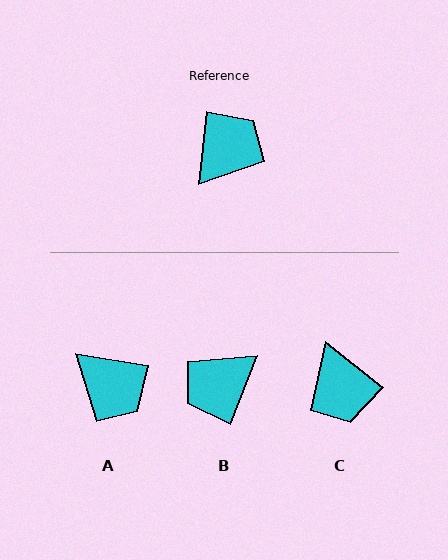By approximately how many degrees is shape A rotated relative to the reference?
Approximately 93 degrees clockwise.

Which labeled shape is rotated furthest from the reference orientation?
B, about 165 degrees away.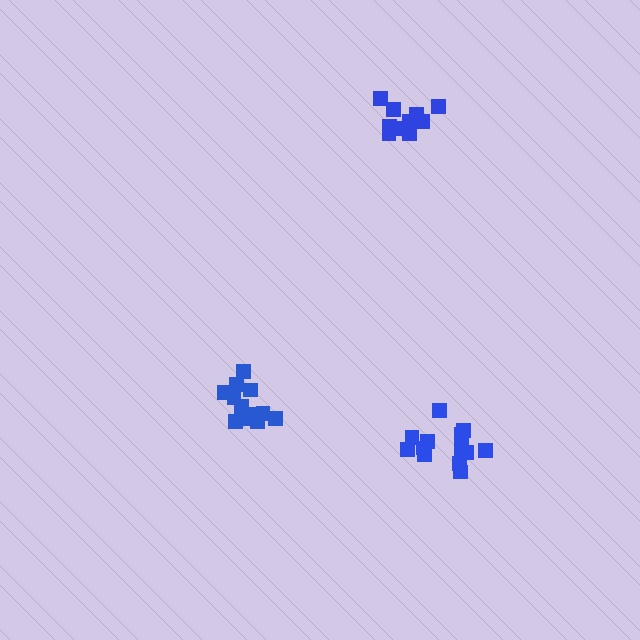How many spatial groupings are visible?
There are 3 spatial groupings.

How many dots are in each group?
Group 1: 13 dots, Group 2: 11 dots, Group 3: 12 dots (36 total).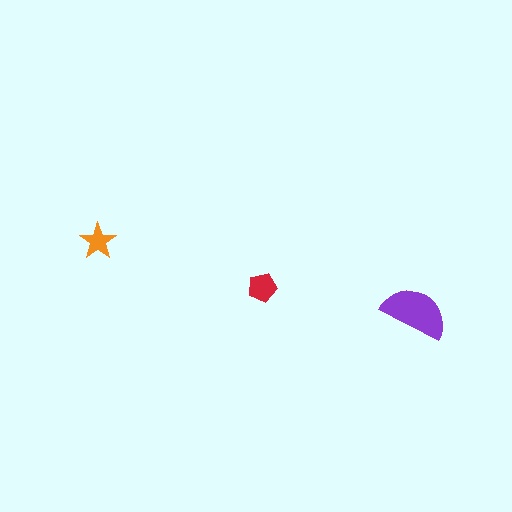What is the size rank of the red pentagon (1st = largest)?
2nd.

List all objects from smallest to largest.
The orange star, the red pentagon, the purple semicircle.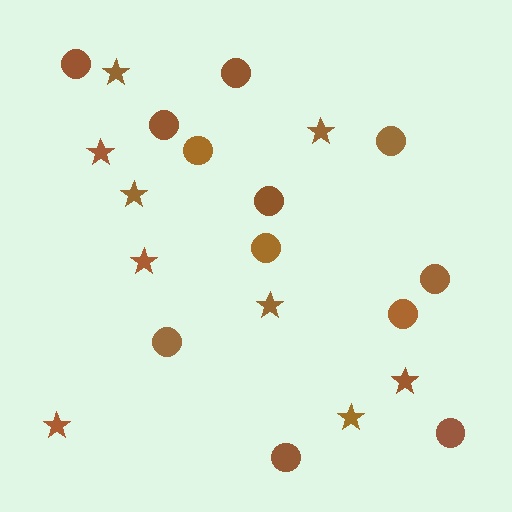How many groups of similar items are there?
There are 2 groups: one group of stars (9) and one group of circles (12).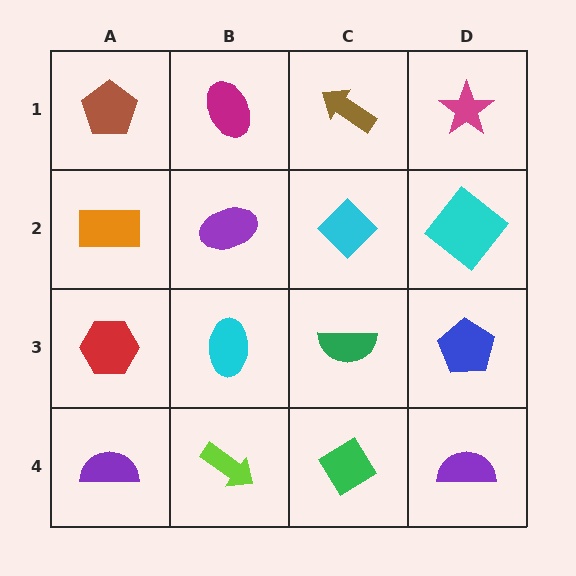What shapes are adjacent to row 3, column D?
A cyan diamond (row 2, column D), a purple semicircle (row 4, column D), a green semicircle (row 3, column C).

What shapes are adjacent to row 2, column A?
A brown pentagon (row 1, column A), a red hexagon (row 3, column A), a purple ellipse (row 2, column B).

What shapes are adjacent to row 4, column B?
A cyan ellipse (row 3, column B), a purple semicircle (row 4, column A), a green diamond (row 4, column C).